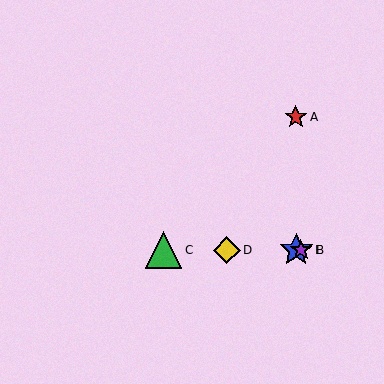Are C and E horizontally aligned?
Yes, both are at y≈250.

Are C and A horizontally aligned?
No, C is at y≈250 and A is at y≈117.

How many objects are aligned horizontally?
4 objects (B, C, D, E) are aligned horizontally.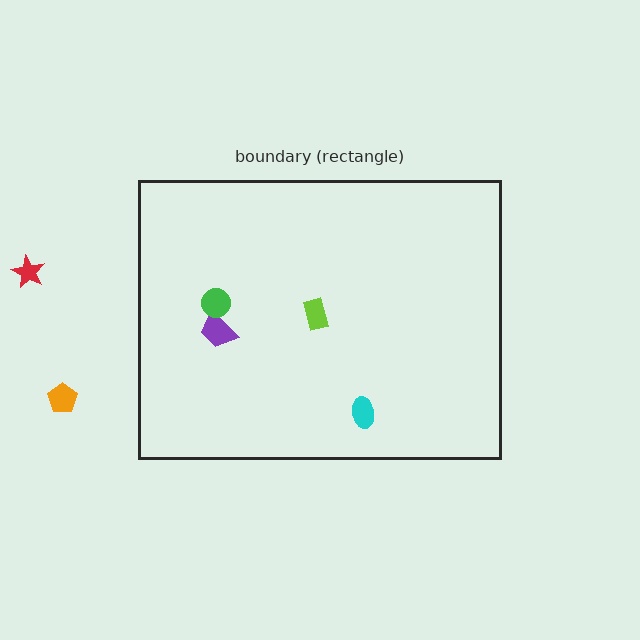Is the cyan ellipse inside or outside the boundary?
Inside.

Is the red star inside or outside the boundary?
Outside.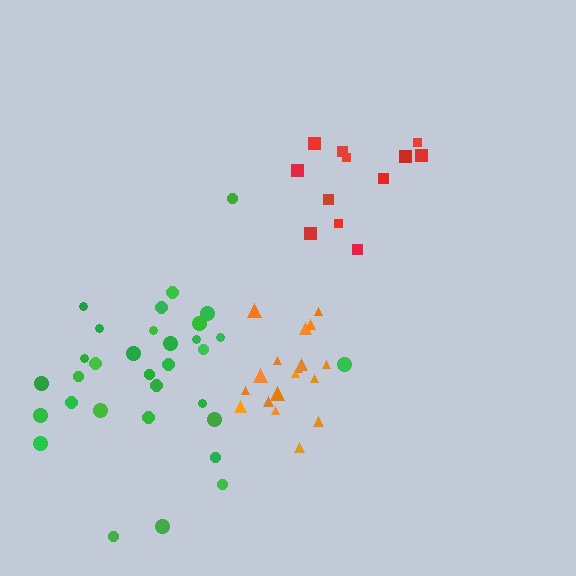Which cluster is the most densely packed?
Orange.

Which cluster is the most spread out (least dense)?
Red.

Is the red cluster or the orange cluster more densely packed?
Orange.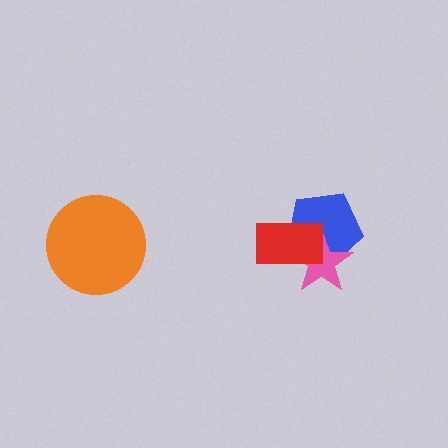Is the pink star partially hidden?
Yes, it is partially covered by another shape.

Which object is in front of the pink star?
The red rectangle is in front of the pink star.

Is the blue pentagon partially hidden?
Yes, it is partially covered by another shape.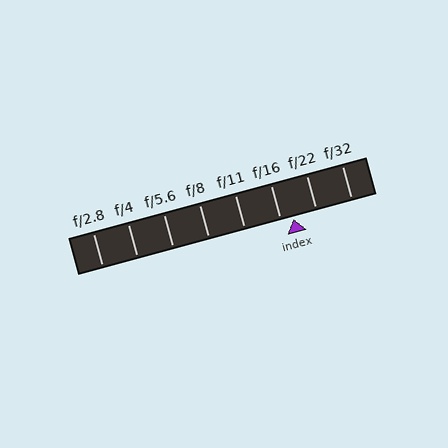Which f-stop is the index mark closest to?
The index mark is closest to f/16.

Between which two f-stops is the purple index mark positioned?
The index mark is between f/16 and f/22.